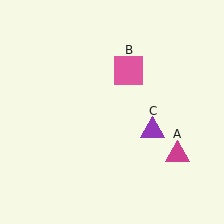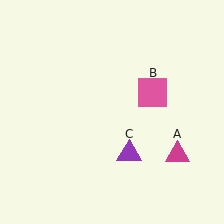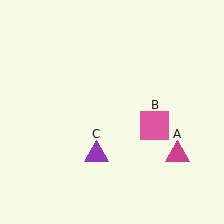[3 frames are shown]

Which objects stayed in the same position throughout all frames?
Magenta triangle (object A) remained stationary.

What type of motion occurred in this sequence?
The pink square (object B), purple triangle (object C) rotated clockwise around the center of the scene.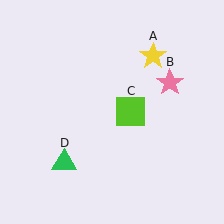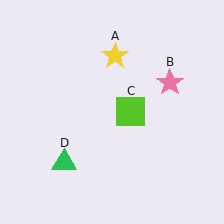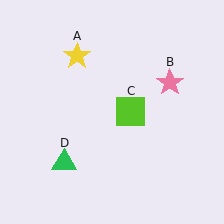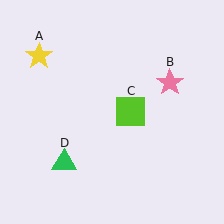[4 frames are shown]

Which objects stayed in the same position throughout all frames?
Pink star (object B) and lime square (object C) and green triangle (object D) remained stationary.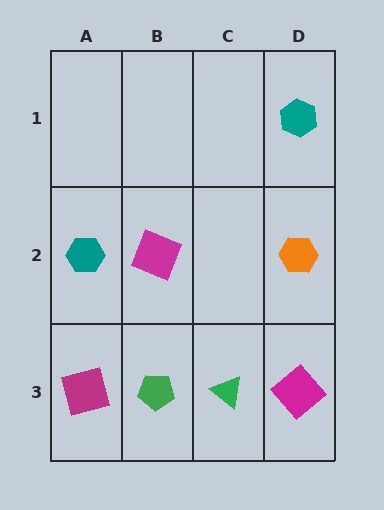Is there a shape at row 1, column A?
No, that cell is empty.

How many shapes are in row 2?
3 shapes.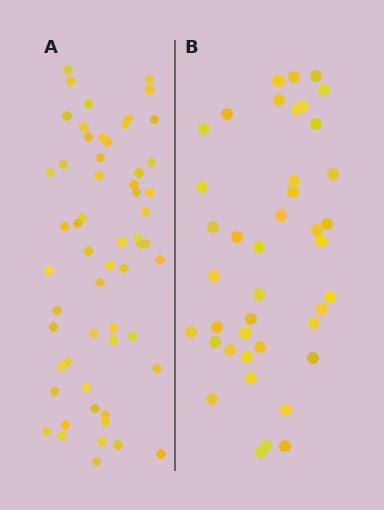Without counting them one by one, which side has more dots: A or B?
Region A (the left region) has more dots.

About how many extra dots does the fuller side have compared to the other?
Region A has approximately 15 more dots than region B.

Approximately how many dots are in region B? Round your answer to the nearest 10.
About 40 dots. (The exact count is 41, which rounds to 40.)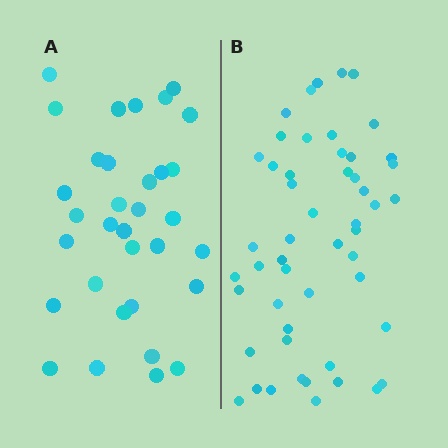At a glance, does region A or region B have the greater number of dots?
Region B (the right region) has more dots.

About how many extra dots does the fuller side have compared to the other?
Region B has approximately 20 more dots than region A.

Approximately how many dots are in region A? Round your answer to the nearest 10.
About 30 dots. (The exact count is 33, which rounds to 30.)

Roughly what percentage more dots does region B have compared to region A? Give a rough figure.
About 55% more.